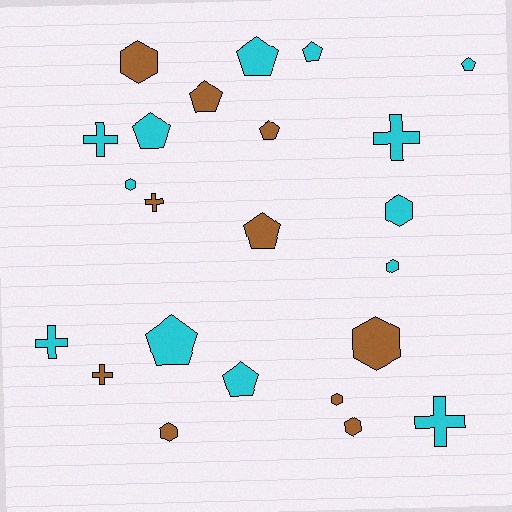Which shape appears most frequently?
Pentagon, with 9 objects.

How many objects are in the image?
There are 23 objects.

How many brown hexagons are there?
There are 5 brown hexagons.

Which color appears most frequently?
Cyan, with 13 objects.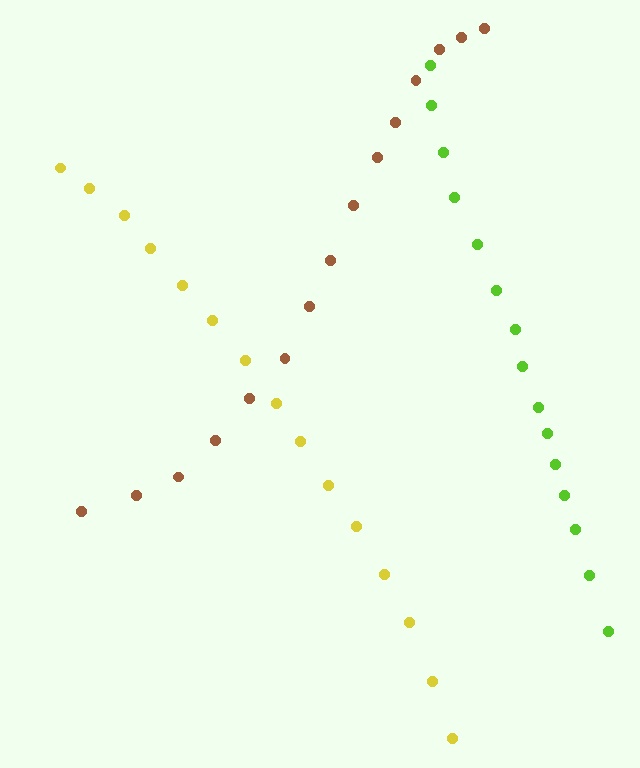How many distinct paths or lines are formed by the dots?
There are 3 distinct paths.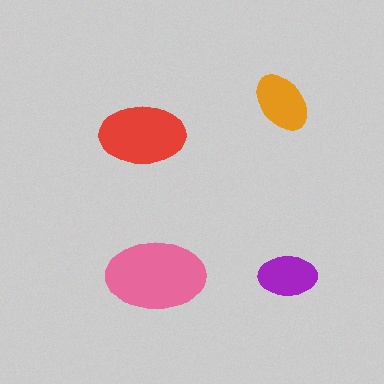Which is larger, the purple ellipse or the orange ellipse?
The orange one.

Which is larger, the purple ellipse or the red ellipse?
The red one.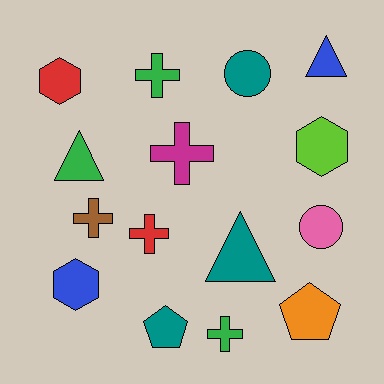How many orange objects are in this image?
There is 1 orange object.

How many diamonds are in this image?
There are no diamonds.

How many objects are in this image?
There are 15 objects.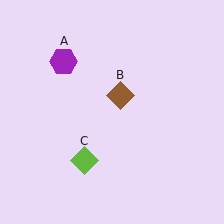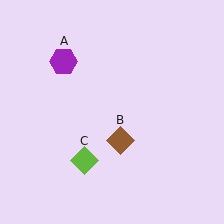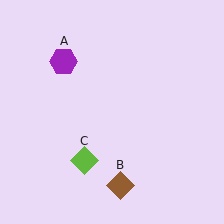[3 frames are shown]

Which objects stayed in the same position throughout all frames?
Purple hexagon (object A) and lime diamond (object C) remained stationary.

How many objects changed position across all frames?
1 object changed position: brown diamond (object B).